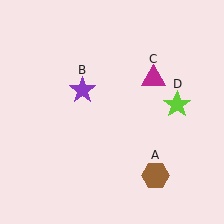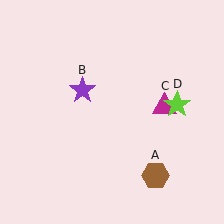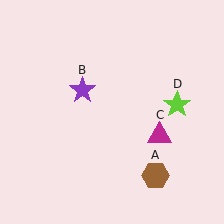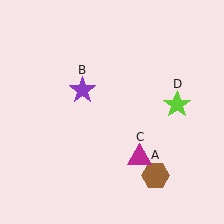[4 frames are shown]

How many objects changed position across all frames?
1 object changed position: magenta triangle (object C).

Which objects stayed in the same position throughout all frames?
Brown hexagon (object A) and purple star (object B) and lime star (object D) remained stationary.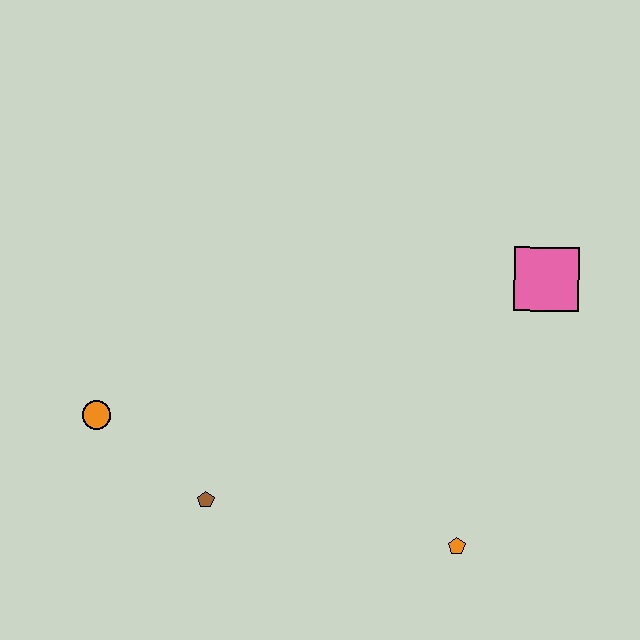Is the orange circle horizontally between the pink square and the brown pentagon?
No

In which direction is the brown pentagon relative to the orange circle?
The brown pentagon is to the right of the orange circle.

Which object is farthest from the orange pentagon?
The orange circle is farthest from the orange pentagon.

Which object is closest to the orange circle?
The brown pentagon is closest to the orange circle.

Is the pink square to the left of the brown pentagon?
No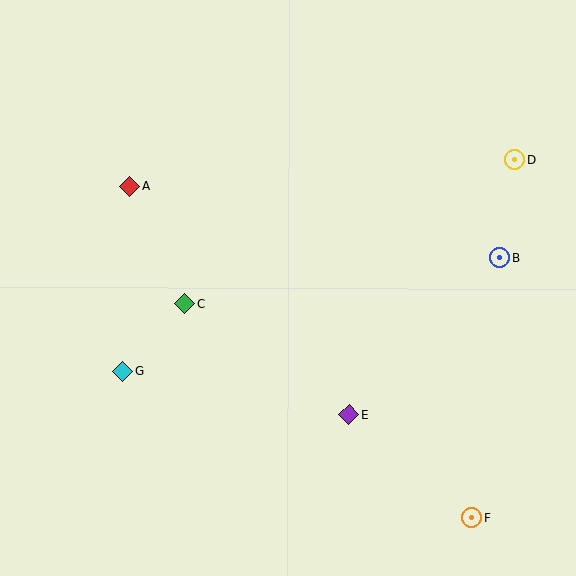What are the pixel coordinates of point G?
Point G is at (122, 372).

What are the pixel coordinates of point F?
Point F is at (472, 517).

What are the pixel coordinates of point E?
Point E is at (349, 415).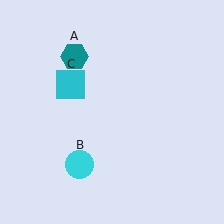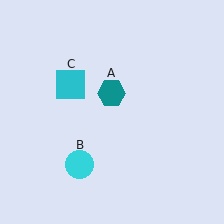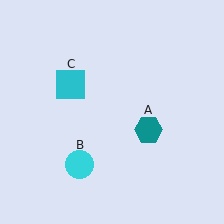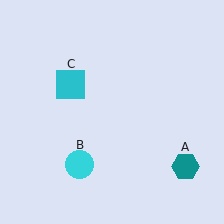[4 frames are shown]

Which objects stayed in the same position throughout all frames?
Cyan circle (object B) and cyan square (object C) remained stationary.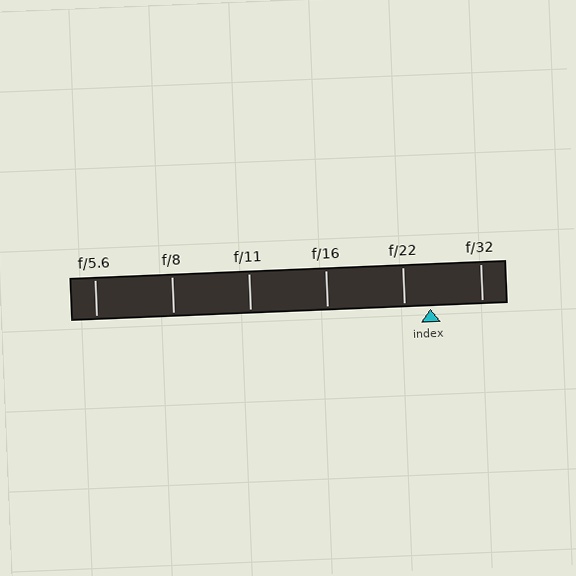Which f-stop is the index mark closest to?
The index mark is closest to f/22.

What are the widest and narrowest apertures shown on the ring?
The widest aperture shown is f/5.6 and the narrowest is f/32.